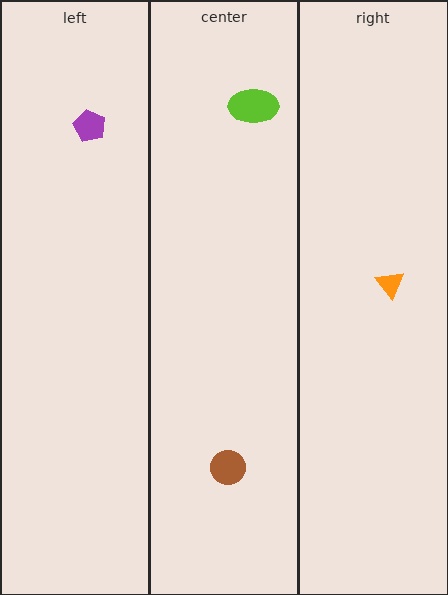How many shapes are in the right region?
1.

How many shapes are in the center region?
2.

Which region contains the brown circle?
The center region.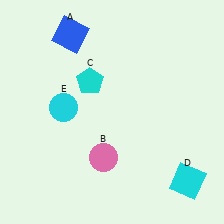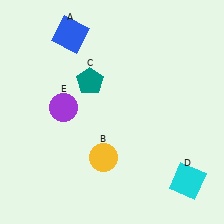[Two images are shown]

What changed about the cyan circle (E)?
In Image 1, E is cyan. In Image 2, it changed to purple.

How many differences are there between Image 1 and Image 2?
There are 3 differences between the two images.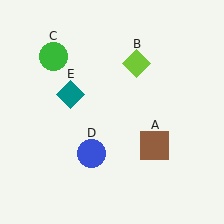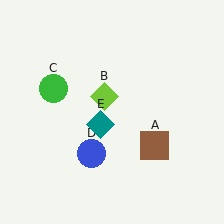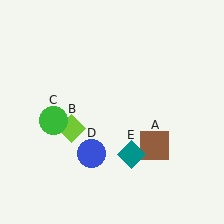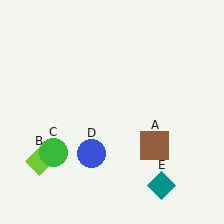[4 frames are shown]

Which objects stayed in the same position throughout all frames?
Brown square (object A) and blue circle (object D) remained stationary.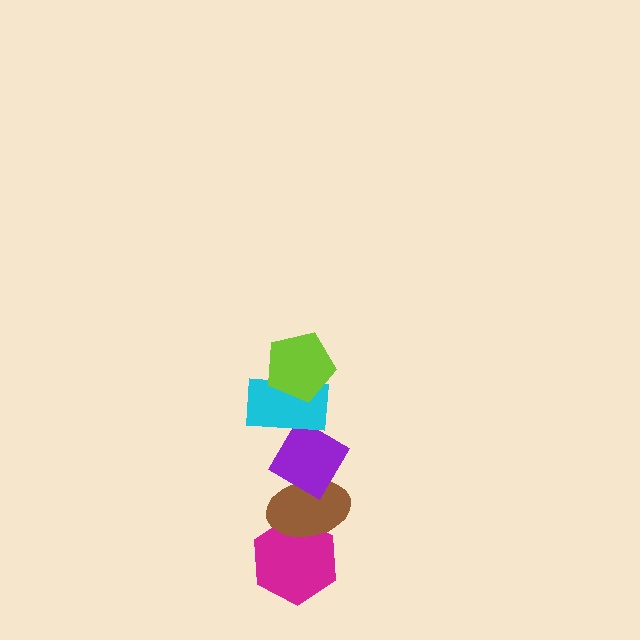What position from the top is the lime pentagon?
The lime pentagon is 1st from the top.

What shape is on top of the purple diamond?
The cyan rectangle is on top of the purple diamond.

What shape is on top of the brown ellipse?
The purple diamond is on top of the brown ellipse.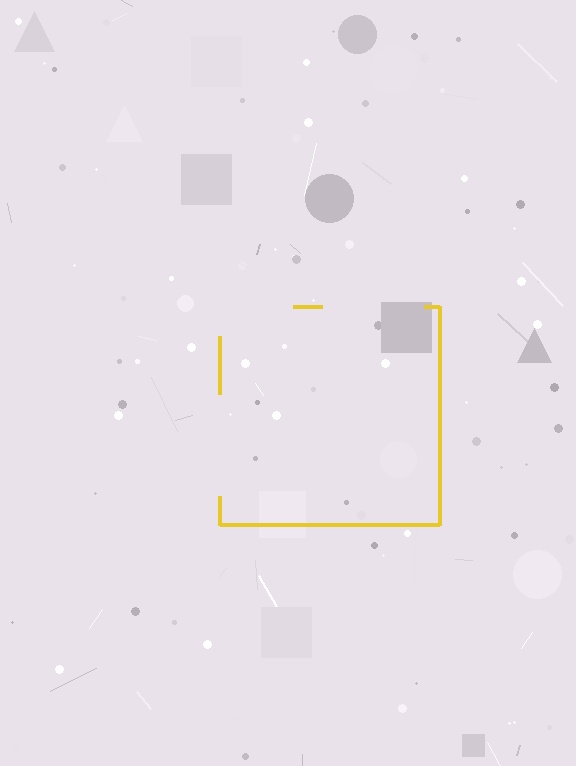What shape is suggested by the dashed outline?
The dashed outline suggests a square.